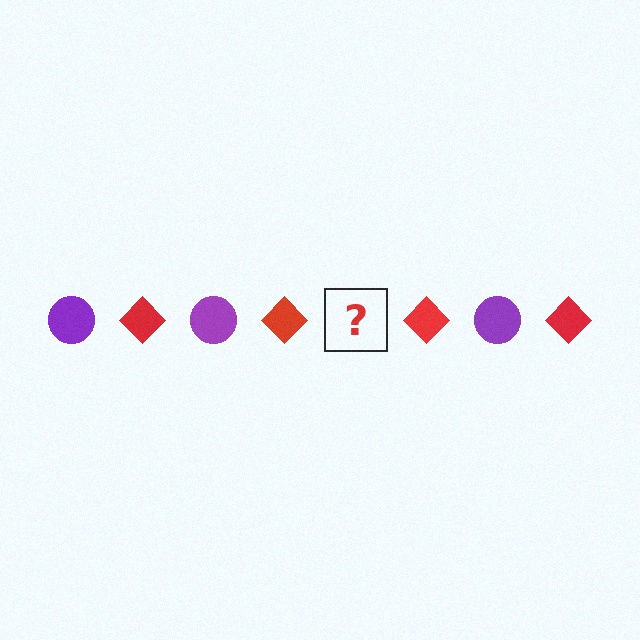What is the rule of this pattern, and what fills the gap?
The rule is that the pattern alternates between purple circle and red diamond. The gap should be filled with a purple circle.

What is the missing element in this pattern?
The missing element is a purple circle.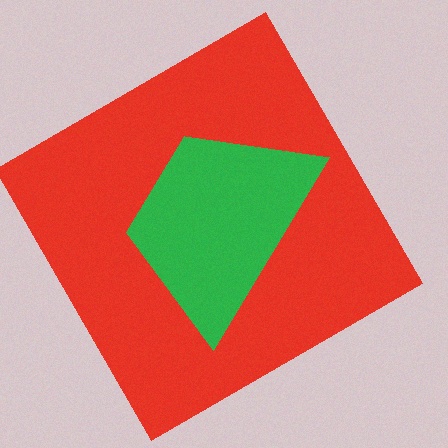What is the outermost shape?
The red diamond.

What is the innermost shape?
The green trapezoid.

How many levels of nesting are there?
2.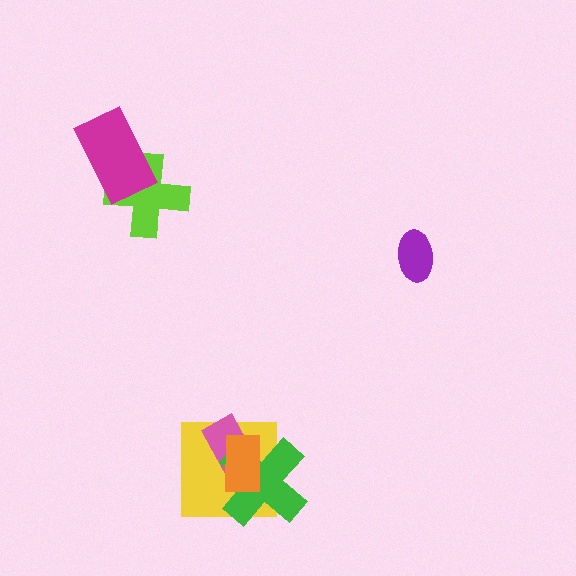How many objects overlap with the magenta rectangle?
1 object overlaps with the magenta rectangle.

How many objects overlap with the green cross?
3 objects overlap with the green cross.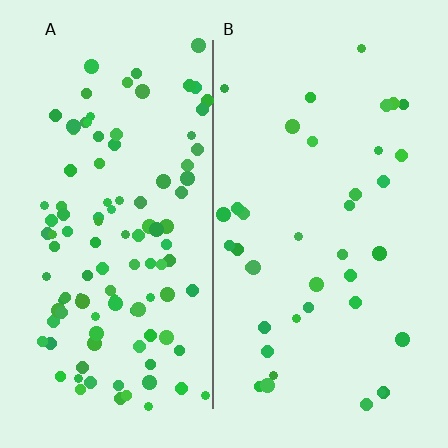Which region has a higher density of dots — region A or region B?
A (the left).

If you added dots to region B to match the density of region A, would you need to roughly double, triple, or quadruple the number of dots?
Approximately triple.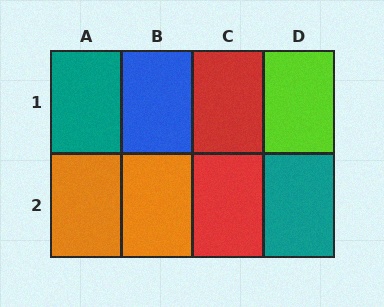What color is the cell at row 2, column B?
Orange.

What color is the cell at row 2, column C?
Red.